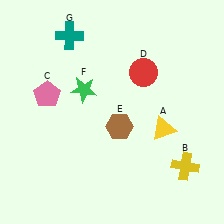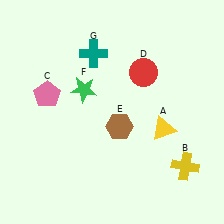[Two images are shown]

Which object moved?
The teal cross (G) moved right.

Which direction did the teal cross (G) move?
The teal cross (G) moved right.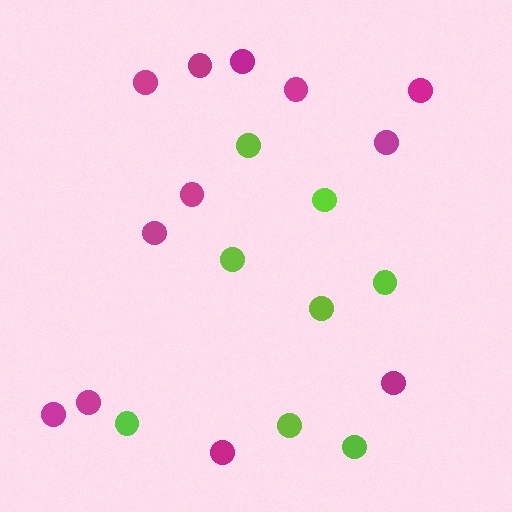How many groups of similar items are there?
There are 2 groups: one group of lime circles (8) and one group of magenta circles (12).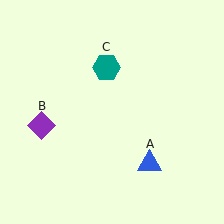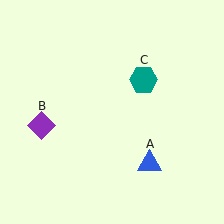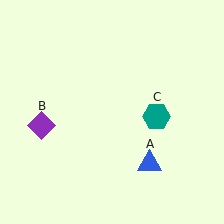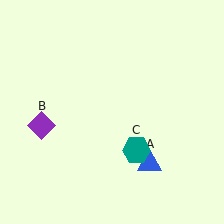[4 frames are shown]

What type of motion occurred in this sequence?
The teal hexagon (object C) rotated clockwise around the center of the scene.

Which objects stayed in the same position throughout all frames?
Blue triangle (object A) and purple diamond (object B) remained stationary.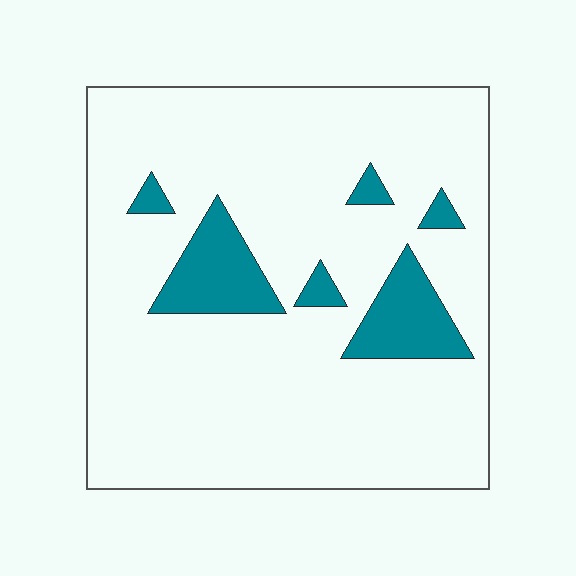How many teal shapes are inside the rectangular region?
6.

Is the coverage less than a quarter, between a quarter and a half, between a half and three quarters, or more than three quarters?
Less than a quarter.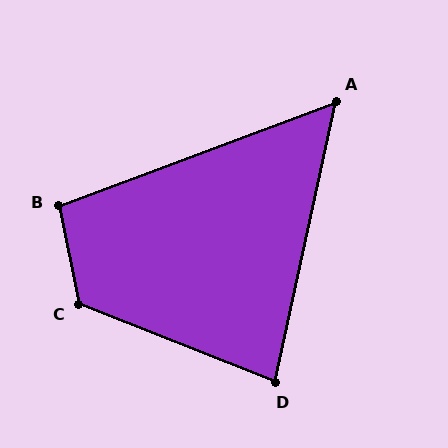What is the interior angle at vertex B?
Approximately 99 degrees (obtuse).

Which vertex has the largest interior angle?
C, at approximately 123 degrees.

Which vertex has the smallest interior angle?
A, at approximately 57 degrees.